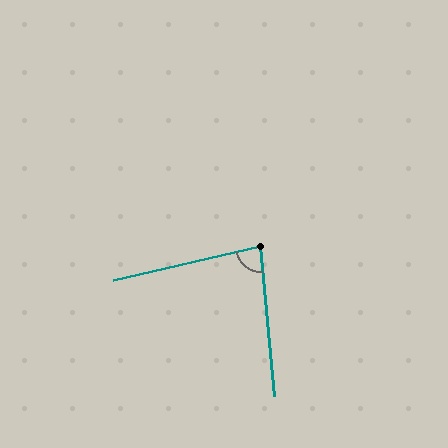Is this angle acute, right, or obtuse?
It is acute.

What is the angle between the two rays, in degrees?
Approximately 82 degrees.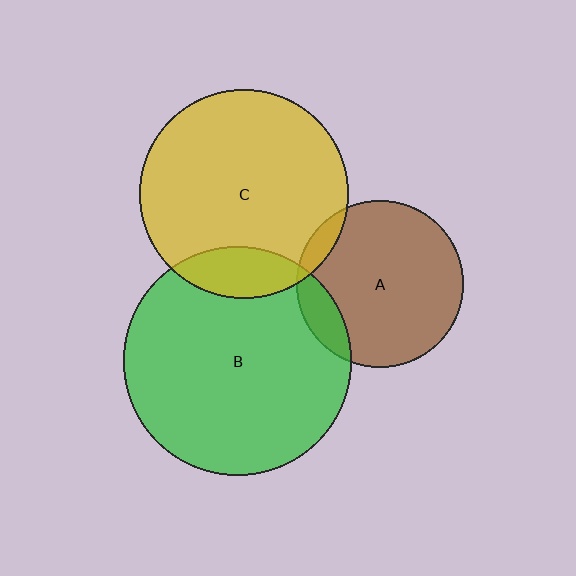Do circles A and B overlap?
Yes.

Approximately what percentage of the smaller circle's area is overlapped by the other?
Approximately 10%.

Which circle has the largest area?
Circle B (green).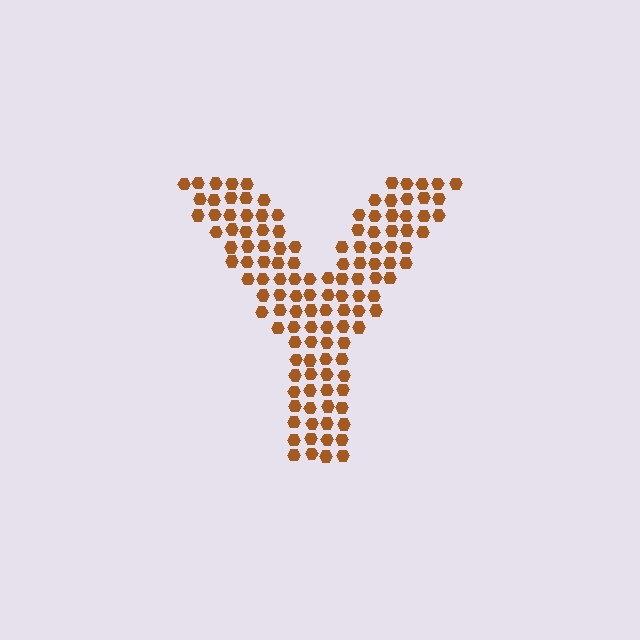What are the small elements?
The small elements are hexagons.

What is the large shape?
The large shape is the letter Y.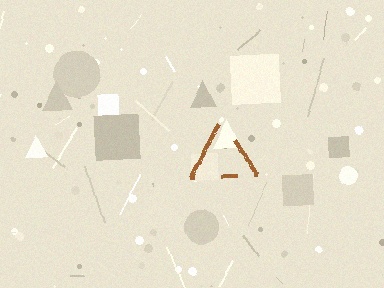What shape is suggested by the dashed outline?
The dashed outline suggests a triangle.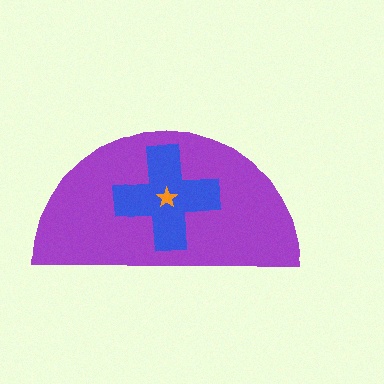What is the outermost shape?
The purple semicircle.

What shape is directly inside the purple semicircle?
The blue cross.